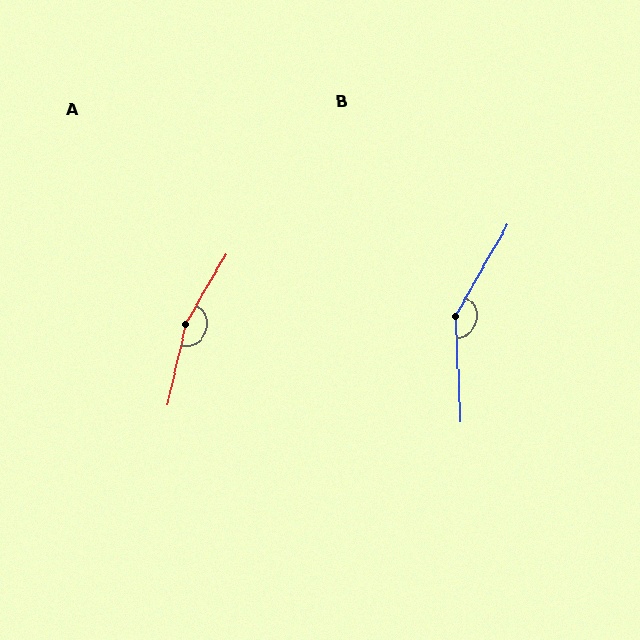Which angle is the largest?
A, at approximately 162 degrees.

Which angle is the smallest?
B, at approximately 148 degrees.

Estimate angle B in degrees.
Approximately 148 degrees.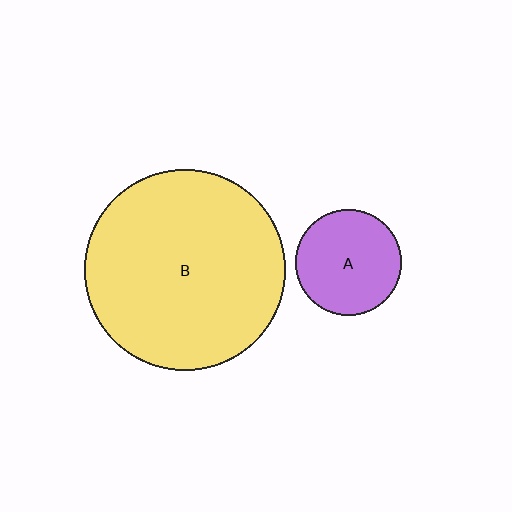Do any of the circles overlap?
No, none of the circles overlap.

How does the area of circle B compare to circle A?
Approximately 3.6 times.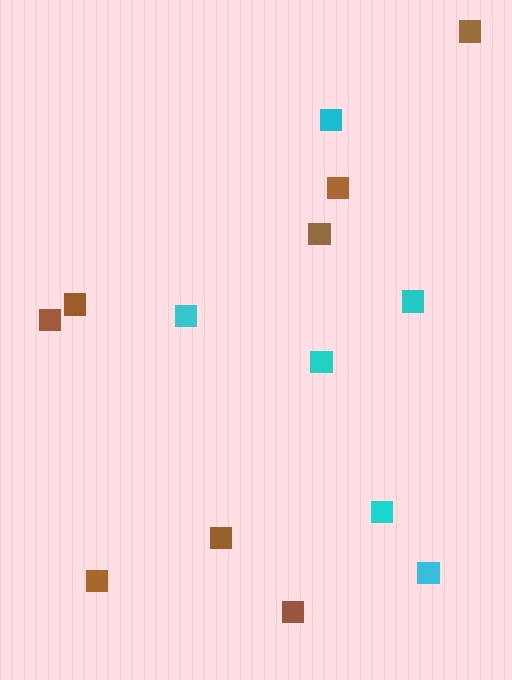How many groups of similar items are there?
There are 2 groups: one group of brown squares (8) and one group of cyan squares (6).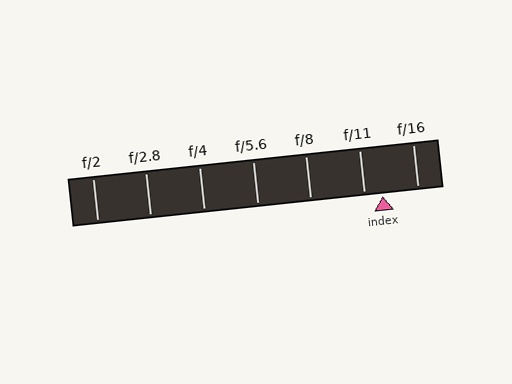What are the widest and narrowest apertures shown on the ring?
The widest aperture shown is f/2 and the narrowest is f/16.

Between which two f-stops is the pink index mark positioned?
The index mark is between f/11 and f/16.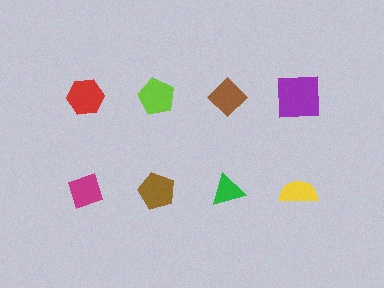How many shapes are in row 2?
4 shapes.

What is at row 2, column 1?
A magenta diamond.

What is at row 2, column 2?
A brown pentagon.